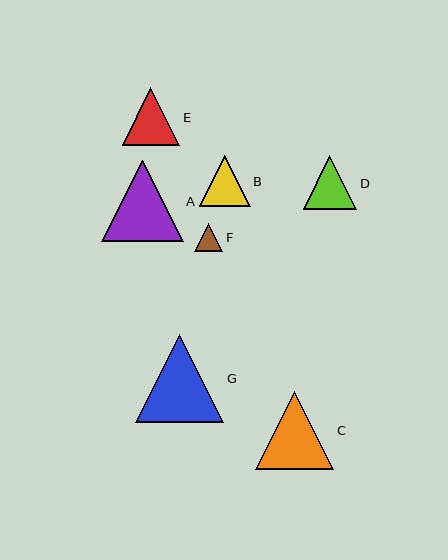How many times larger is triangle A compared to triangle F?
Triangle A is approximately 2.9 times the size of triangle F.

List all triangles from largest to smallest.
From largest to smallest: G, A, C, E, D, B, F.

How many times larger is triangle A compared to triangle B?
Triangle A is approximately 1.6 times the size of triangle B.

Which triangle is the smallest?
Triangle F is the smallest with a size of approximately 28 pixels.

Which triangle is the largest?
Triangle G is the largest with a size of approximately 88 pixels.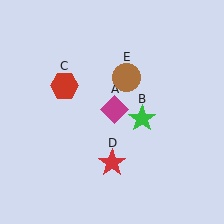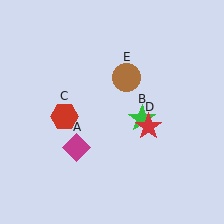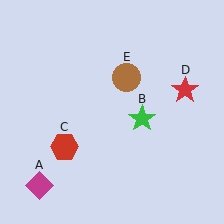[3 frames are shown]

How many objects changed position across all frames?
3 objects changed position: magenta diamond (object A), red hexagon (object C), red star (object D).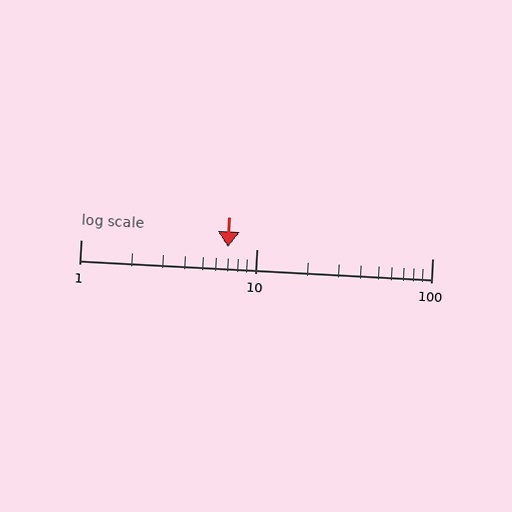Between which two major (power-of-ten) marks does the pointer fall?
The pointer is between 1 and 10.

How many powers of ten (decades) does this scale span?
The scale spans 2 decades, from 1 to 100.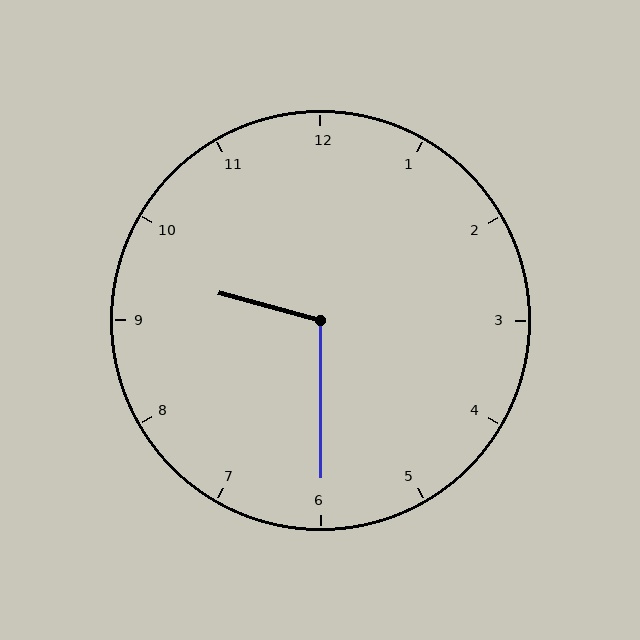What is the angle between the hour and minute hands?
Approximately 105 degrees.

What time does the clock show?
9:30.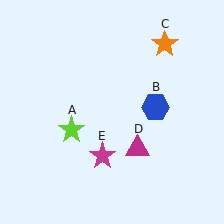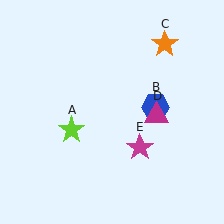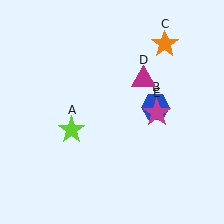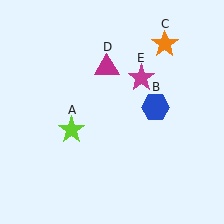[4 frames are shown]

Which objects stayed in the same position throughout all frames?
Lime star (object A) and blue hexagon (object B) and orange star (object C) remained stationary.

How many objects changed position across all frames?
2 objects changed position: magenta triangle (object D), magenta star (object E).